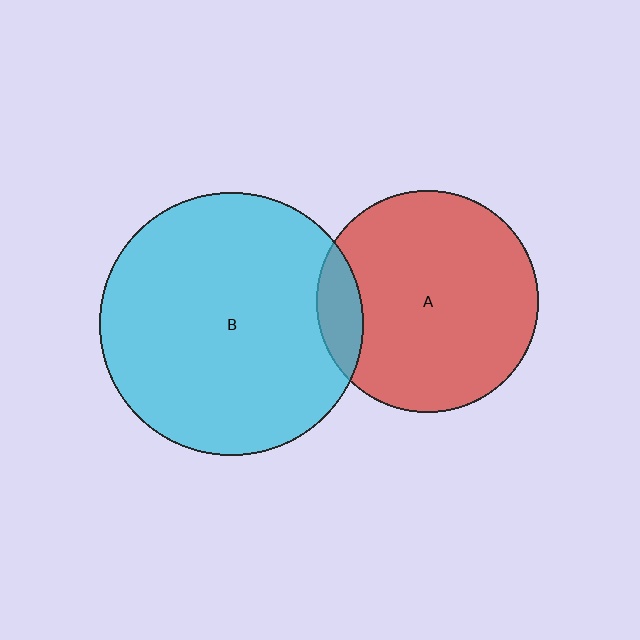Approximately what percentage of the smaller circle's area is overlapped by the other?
Approximately 10%.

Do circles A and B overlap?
Yes.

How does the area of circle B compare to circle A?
Approximately 1.4 times.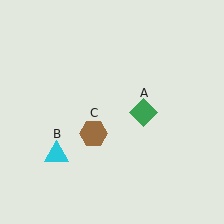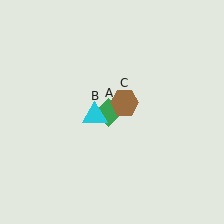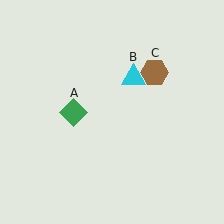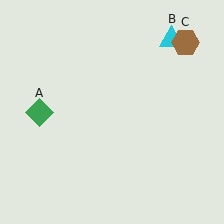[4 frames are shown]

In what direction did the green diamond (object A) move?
The green diamond (object A) moved left.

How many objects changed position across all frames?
3 objects changed position: green diamond (object A), cyan triangle (object B), brown hexagon (object C).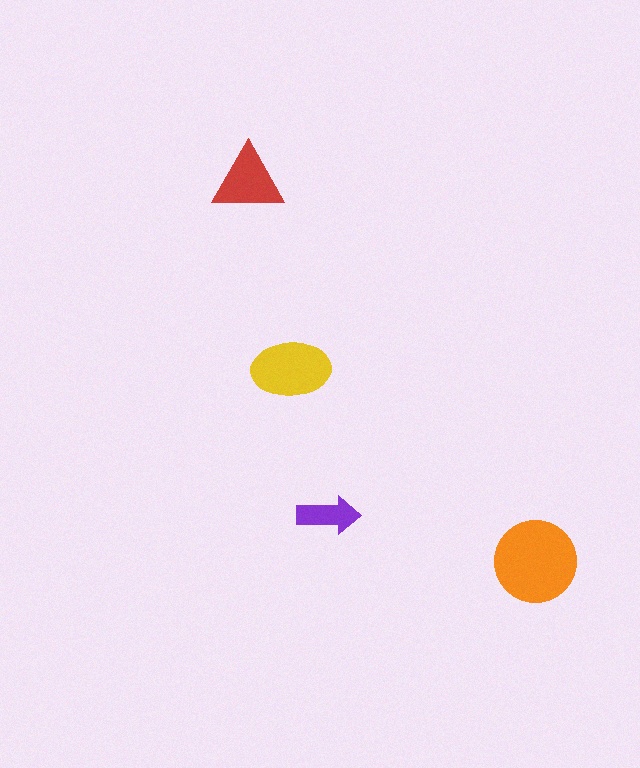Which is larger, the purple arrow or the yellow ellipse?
The yellow ellipse.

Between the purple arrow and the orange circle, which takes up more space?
The orange circle.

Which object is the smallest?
The purple arrow.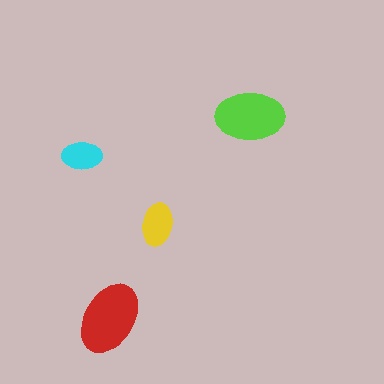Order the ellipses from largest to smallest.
the red one, the lime one, the yellow one, the cyan one.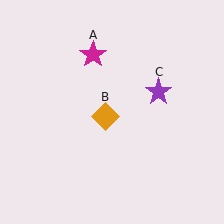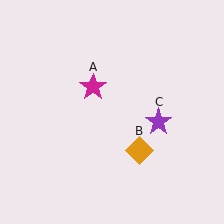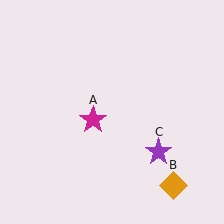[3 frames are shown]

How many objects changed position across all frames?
3 objects changed position: magenta star (object A), orange diamond (object B), purple star (object C).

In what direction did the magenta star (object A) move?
The magenta star (object A) moved down.